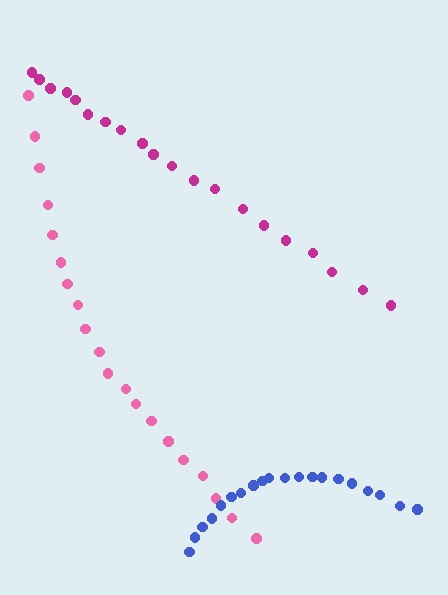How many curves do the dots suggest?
There are 3 distinct paths.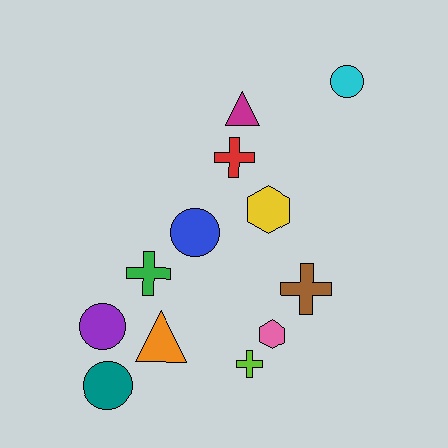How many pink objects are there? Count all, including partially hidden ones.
There is 1 pink object.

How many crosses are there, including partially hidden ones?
There are 4 crosses.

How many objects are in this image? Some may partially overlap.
There are 12 objects.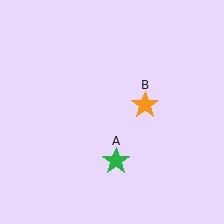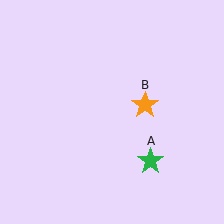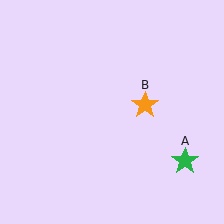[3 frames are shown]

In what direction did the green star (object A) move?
The green star (object A) moved right.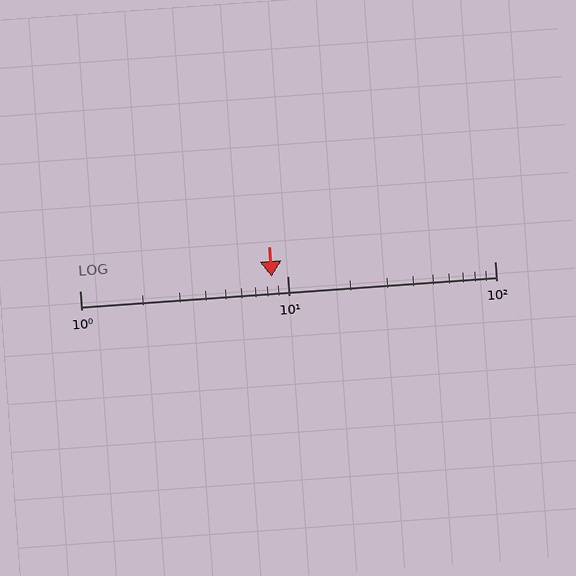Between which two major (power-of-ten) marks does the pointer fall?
The pointer is between 1 and 10.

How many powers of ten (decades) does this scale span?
The scale spans 2 decades, from 1 to 100.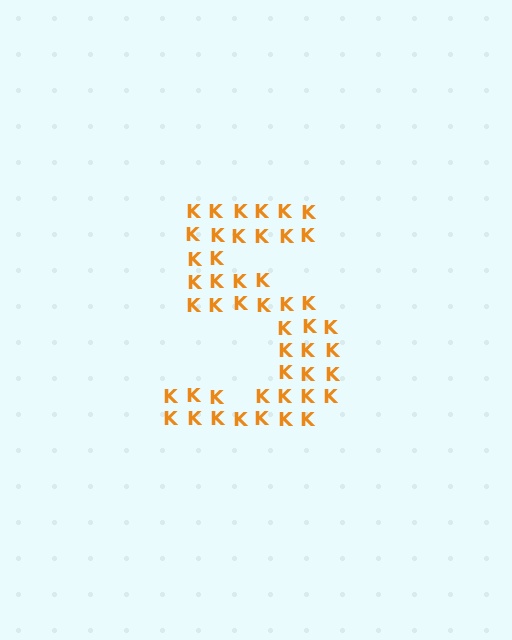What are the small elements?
The small elements are letter K's.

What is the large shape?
The large shape is the digit 5.